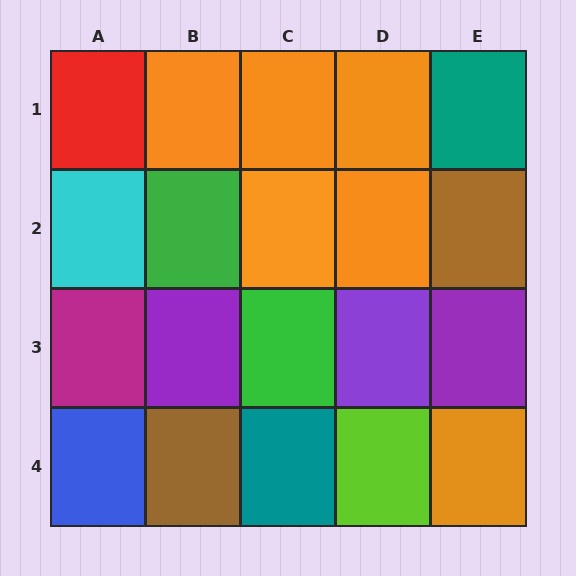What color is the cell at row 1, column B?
Orange.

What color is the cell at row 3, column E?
Purple.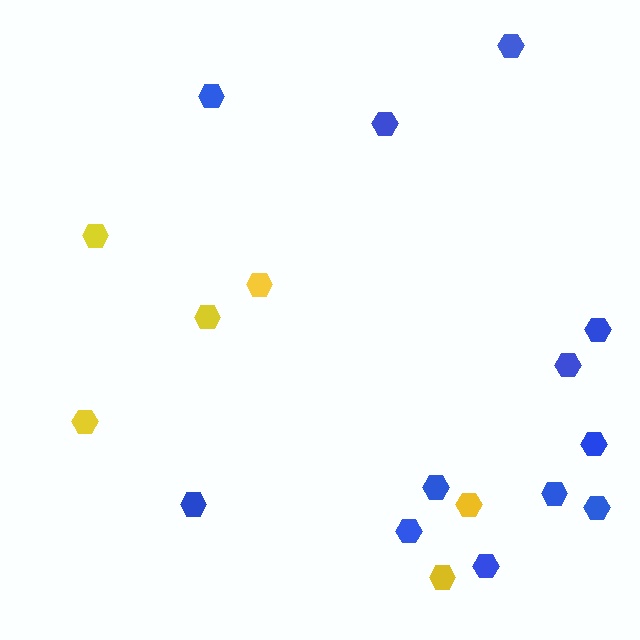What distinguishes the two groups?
There are 2 groups: one group of blue hexagons (12) and one group of yellow hexagons (6).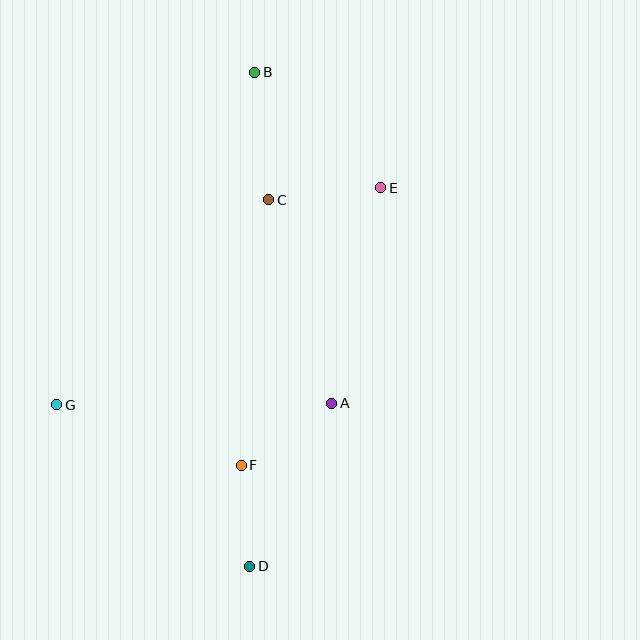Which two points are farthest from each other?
Points B and D are farthest from each other.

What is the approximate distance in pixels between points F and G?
The distance between F and G is approximately 194 pixels.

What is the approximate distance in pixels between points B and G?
The distance between B and G is approximately 387 pixels.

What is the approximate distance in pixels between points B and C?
The distance between B and C is approximately 128 pixels.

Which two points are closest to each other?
Points D and F are closest to each other.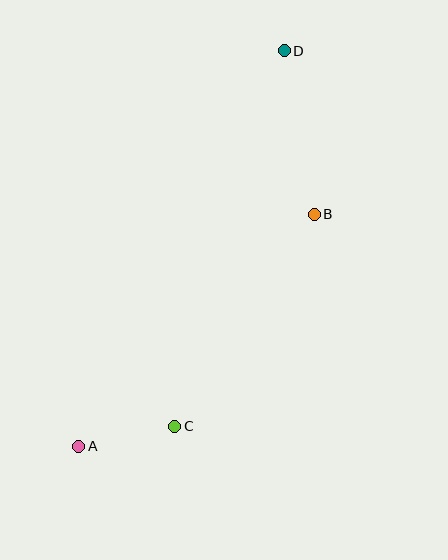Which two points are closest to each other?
Points A and C are closest to each other.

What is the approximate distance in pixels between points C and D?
The distance between C and D is approximately 391 pixels.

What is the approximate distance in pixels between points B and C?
The distance between B and C is approximately 254 pixels.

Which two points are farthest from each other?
Points A and D are farthest from each other.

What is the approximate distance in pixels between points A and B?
The distance between A and B is approximately 331 pixels.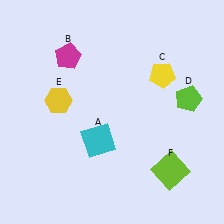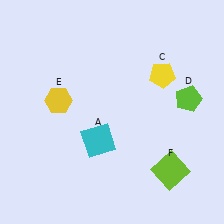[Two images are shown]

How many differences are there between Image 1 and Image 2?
There is 1 difference between the two images.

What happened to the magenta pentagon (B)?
The magenta pentagon (B) was removed in Image 2. It was in the top-left area of Image 1.